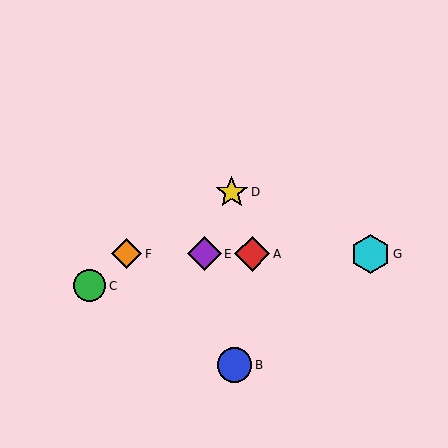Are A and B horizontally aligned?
No, A is at y≈254 and B is at y≈365.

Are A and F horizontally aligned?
Yes, both are at y≈254.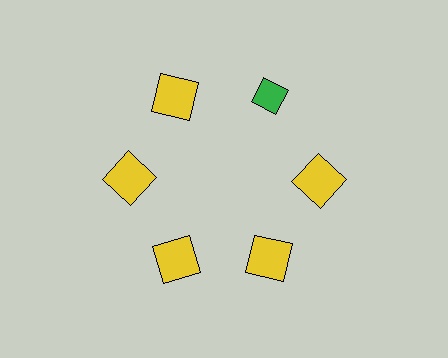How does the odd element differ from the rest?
It differs in both color (green instead of yellow) and shape (diamond instead of square).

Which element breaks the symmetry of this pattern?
The green diamond at roughly the 1 o'clock position breaks the symmetry. All other shapes are yellow squares.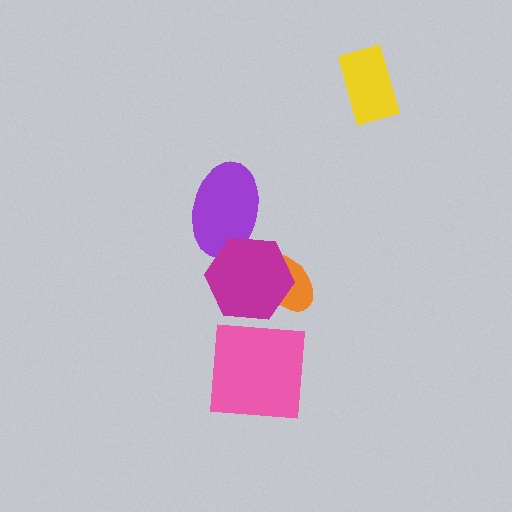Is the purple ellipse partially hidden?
Yes, it is partially covered by another shape.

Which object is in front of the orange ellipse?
The magenta hexagon is in front of the orange ellipse.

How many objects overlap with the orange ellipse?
1 object overlaps with the orange ellipse.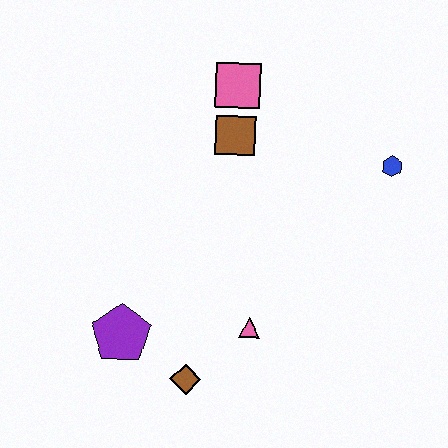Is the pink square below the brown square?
No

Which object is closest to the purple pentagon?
The brown diamond is closest to the purple pentagon.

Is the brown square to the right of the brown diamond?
Yes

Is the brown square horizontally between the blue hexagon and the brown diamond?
Yes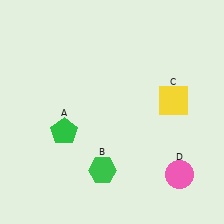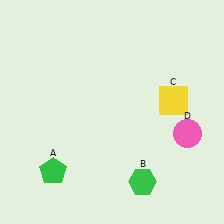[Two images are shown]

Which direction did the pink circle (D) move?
The pink circle (D) moved up.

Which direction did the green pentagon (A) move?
The green pentagon (A) moved down.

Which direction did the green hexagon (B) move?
The green hexagon (B) moved right.